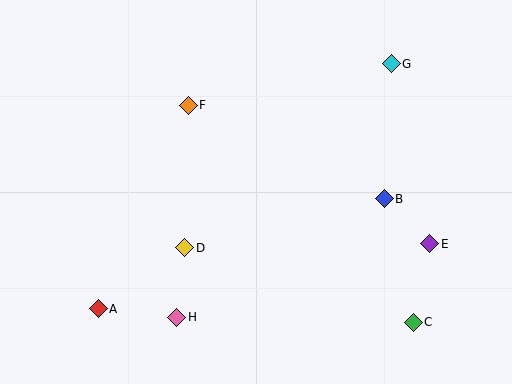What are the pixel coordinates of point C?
Point C is at (413, 322).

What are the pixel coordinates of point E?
Point E is at (430, 244).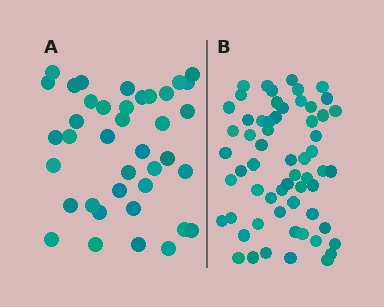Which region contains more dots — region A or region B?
Region B (the right region) has more dots.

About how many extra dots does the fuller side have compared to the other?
Region B has approximately 20 more dots than region A.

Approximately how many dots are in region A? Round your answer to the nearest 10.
About 40 dots. (The exact count is 39, which rounds to 40.)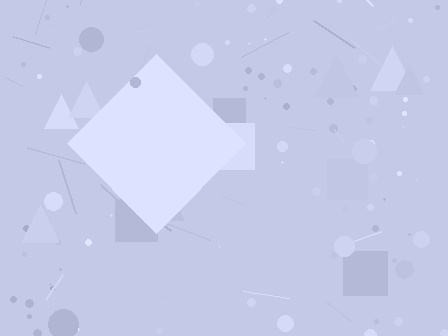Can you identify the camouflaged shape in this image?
The camouflaged shape is a diamond.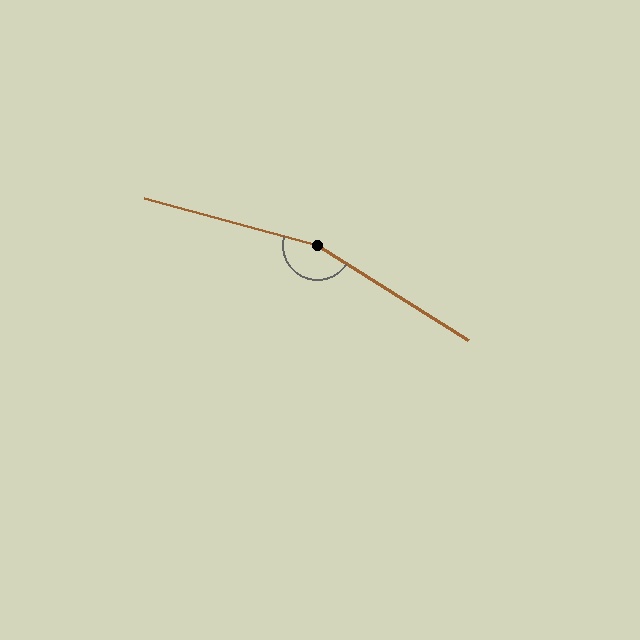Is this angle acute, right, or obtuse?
It is obtuse.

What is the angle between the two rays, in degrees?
Approximately 163 degrees.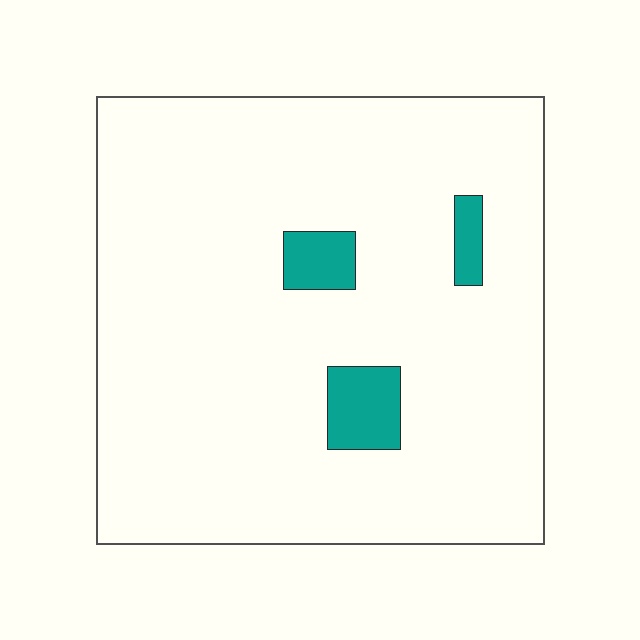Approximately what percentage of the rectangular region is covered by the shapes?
Approximately 5%.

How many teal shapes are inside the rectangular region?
3.